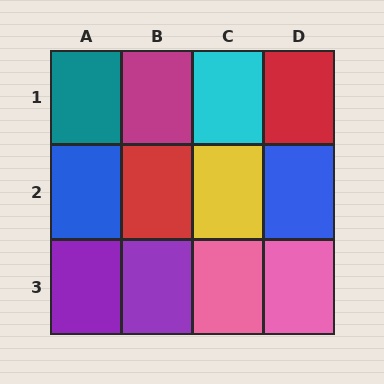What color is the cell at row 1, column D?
Red.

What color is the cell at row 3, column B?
Purple.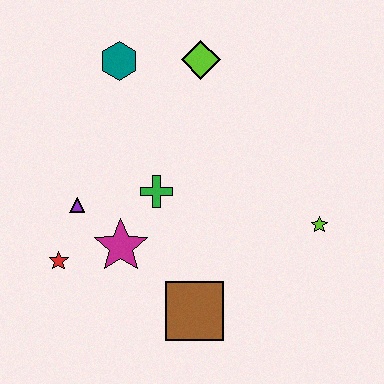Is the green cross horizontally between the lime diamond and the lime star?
No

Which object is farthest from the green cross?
The lime star is farthest from the green cross.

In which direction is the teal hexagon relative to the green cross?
The teal hexagon is above the green cross.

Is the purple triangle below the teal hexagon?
Yes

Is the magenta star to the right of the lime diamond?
No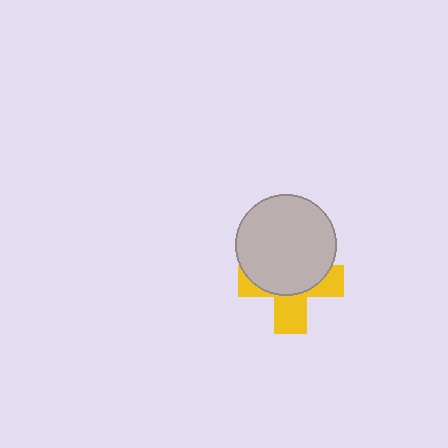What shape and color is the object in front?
The object in front is a light gray circle.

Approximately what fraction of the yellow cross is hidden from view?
Roughly 56% of the yellow cross is hidden behind the light gray circle.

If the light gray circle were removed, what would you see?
You would see the complete yellow cross.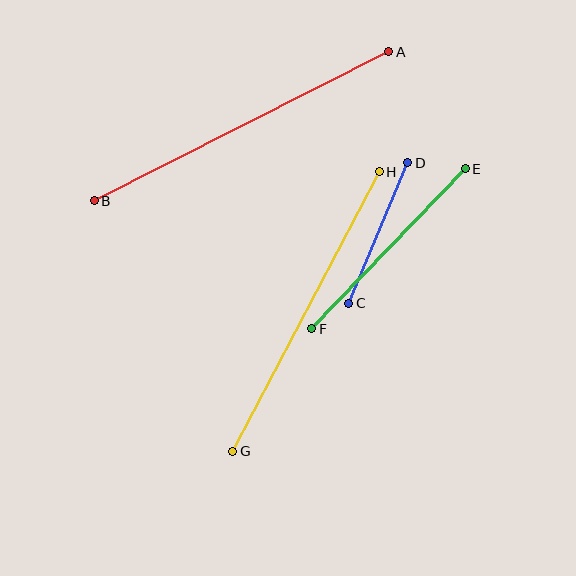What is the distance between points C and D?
The distance is approximately 152 pixels.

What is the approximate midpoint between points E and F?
The midpoint is at approximately (388, 249) pixels.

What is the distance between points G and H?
The distance is approximately 316 pixels.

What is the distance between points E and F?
The distance is approximately 222 pixels.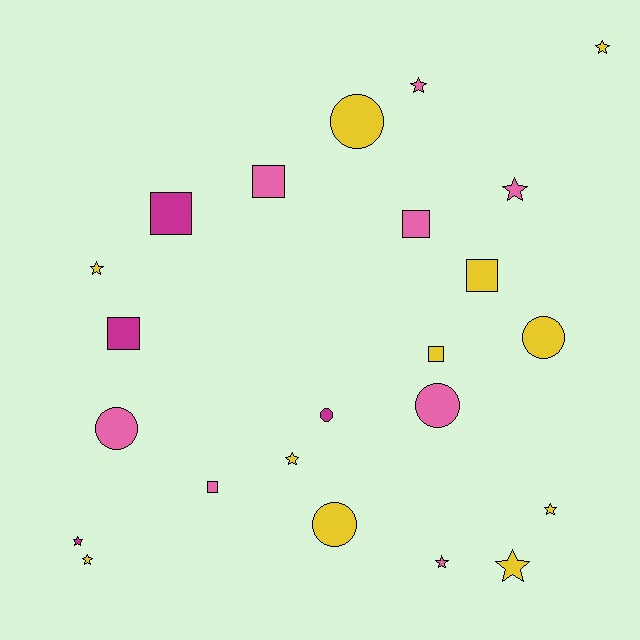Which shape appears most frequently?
Star, with 10 objects.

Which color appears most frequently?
Yellow, with 11 objects.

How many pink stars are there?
There are 3 pink stars.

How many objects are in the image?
There are 23 objects.